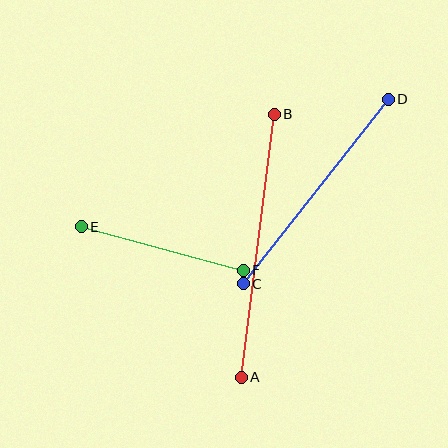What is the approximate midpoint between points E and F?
The midpoint is at approximately (162, 248) pixels.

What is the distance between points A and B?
The distance is approximately 265 pixels.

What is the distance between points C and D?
The distance is approximately 235 pixels.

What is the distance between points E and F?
The distance is approximately 168 pixels.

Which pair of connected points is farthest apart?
Points A and B are farthest apart.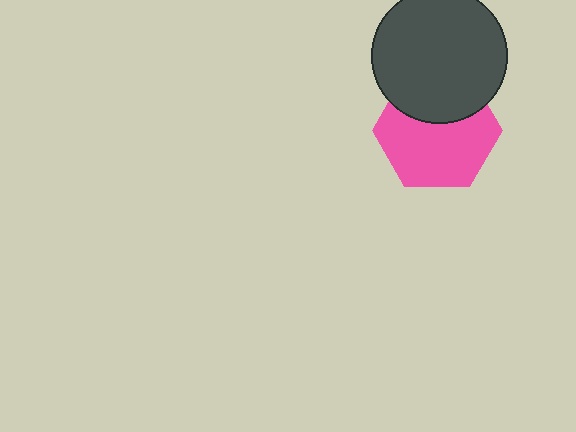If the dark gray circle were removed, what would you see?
You would see the complete pink hexagon.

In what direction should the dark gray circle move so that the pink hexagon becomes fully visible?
The dark gray circle should move up. That is the shortest direction to clear the overlap and leave the pink hexagon fully visible.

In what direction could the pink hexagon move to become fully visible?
The pink hexagon could move down. That would shift it out from behind the dark gray circle entirely.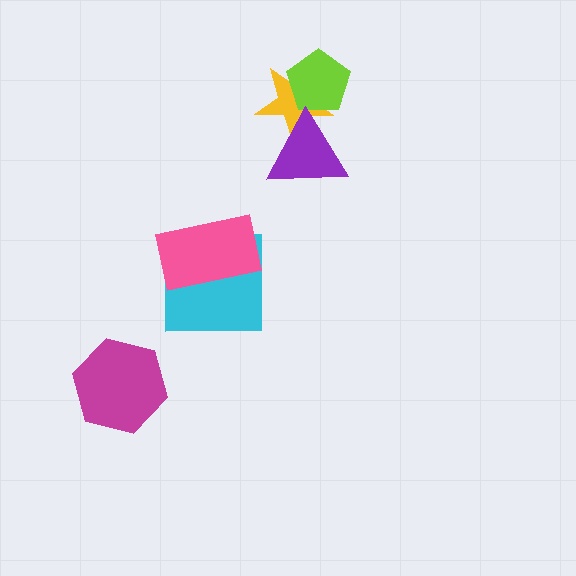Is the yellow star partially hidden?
Yes, it is partially covered by another shape.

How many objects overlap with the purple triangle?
1 object overlaps with the purple triangle.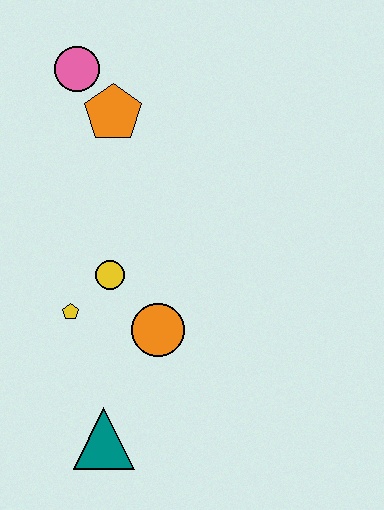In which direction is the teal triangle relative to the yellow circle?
The teal triangle is below the yellow circle.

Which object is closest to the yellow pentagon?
The yellow circle is closest to the yellow pentagon.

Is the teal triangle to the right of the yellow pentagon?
Yes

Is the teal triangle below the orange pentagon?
Yes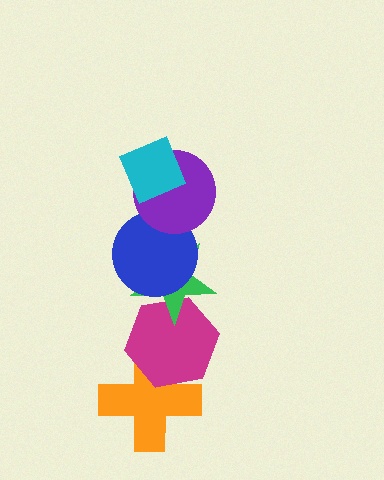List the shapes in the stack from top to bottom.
From top to bottom: the cyan diamond, the purple circle, the blue circle, the green star, the magenta hexagon, the orange cross.